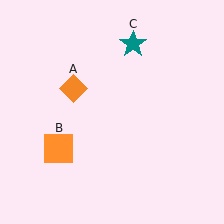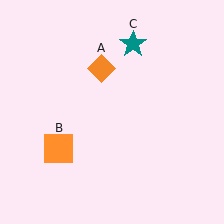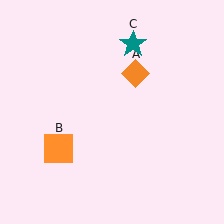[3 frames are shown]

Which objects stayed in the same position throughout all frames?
Orange square (object B) and teal star (object C) remained stationary.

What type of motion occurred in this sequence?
The orange diamond (object A) rotated clockwise around the center of the scene.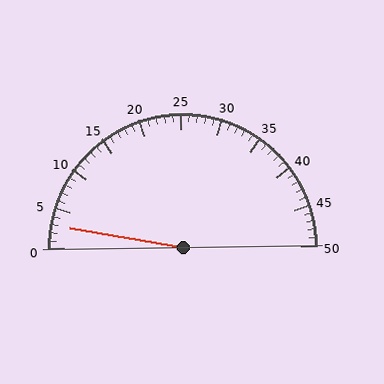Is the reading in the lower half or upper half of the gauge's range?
The reading is in the lower half of the range (0 to 50).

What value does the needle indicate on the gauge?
The needle indicates approximately 3.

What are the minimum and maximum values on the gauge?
The gauge ranges from 0 to 50.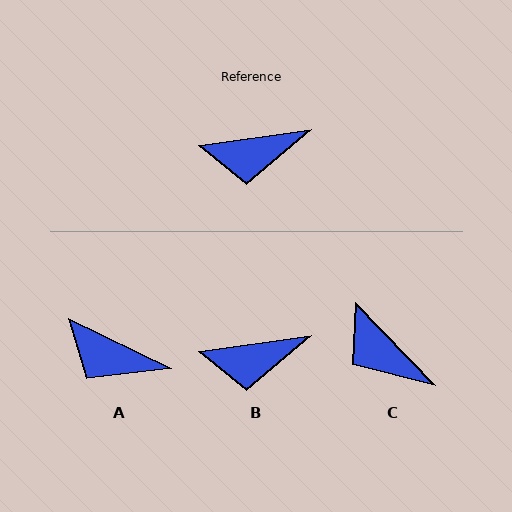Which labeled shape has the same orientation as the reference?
B.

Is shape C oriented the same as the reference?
No, it is off by about 54 degrees.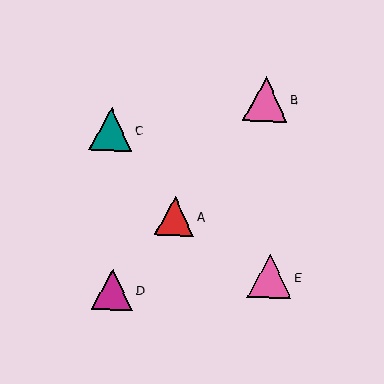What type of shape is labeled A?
Shape A is a red triangle.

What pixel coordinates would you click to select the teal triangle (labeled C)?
Click at (111, 130) to select the teal triangle C.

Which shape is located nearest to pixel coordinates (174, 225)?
The red triangle (labeled A) at (175, 216) is nearest to that location.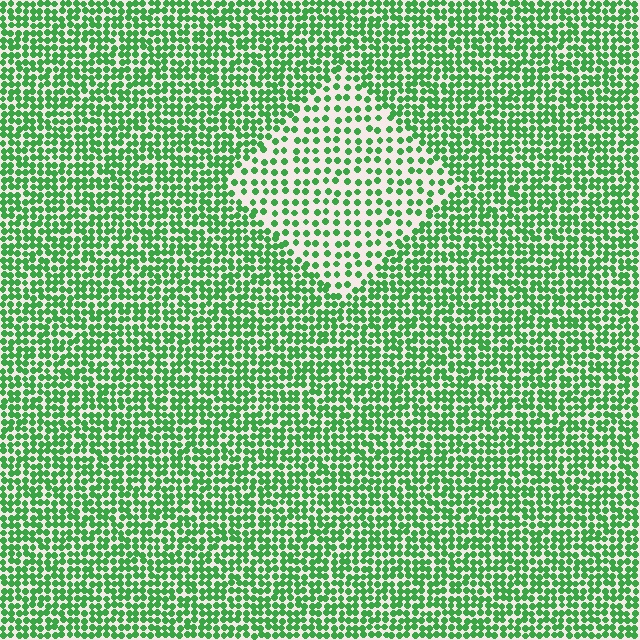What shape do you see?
I see a diamond.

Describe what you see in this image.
The image contains small green elements arranged at two different densities. A diamond-shaped region is visible where the elements are less densely packed than the surrounding area.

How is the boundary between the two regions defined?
The boundary is defined by a change in element density (approximately 2.0x ratio). All elements are the same color, size, and shape.